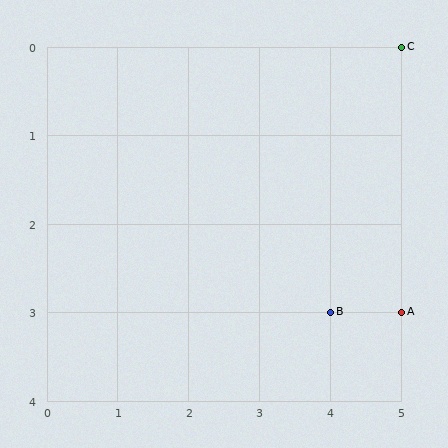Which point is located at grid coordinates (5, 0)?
Point C is at (5, 0).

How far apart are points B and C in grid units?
Points B and C are 1 column and 3 rows apart (about 3.2 grid units diagonally).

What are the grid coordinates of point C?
Point C is at grid coordinates (5, 0).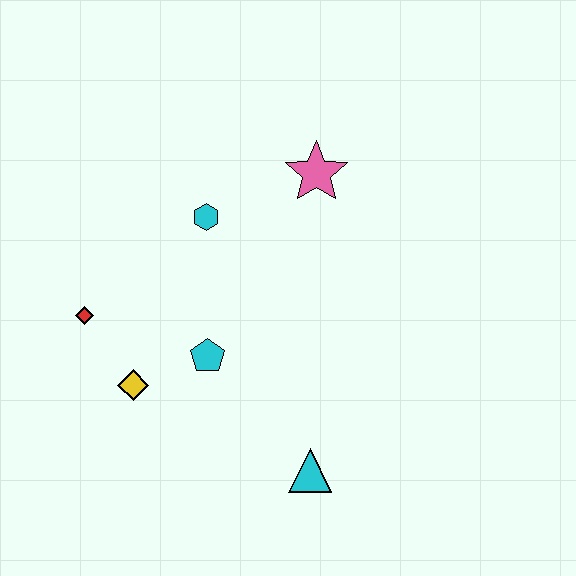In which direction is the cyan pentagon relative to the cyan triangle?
The cyan pentagon is above the cyan triangle.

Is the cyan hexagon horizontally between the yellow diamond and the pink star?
Yes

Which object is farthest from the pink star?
The cyan triangle is farthest from the pink star.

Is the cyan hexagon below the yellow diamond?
No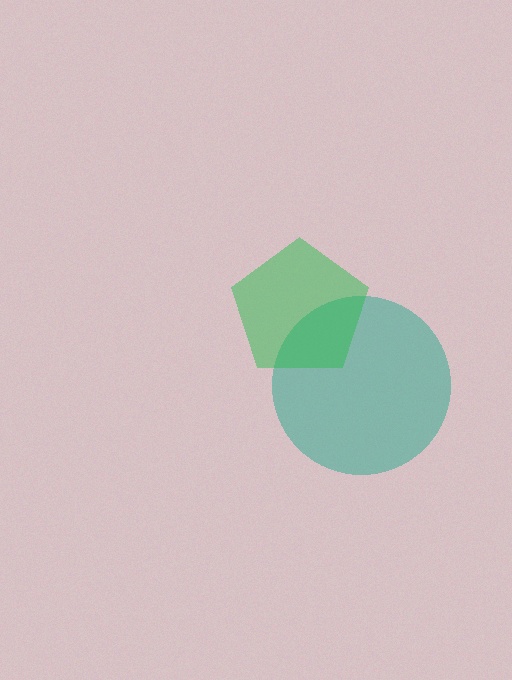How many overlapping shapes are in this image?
There are 2 overlapping shapes in the image.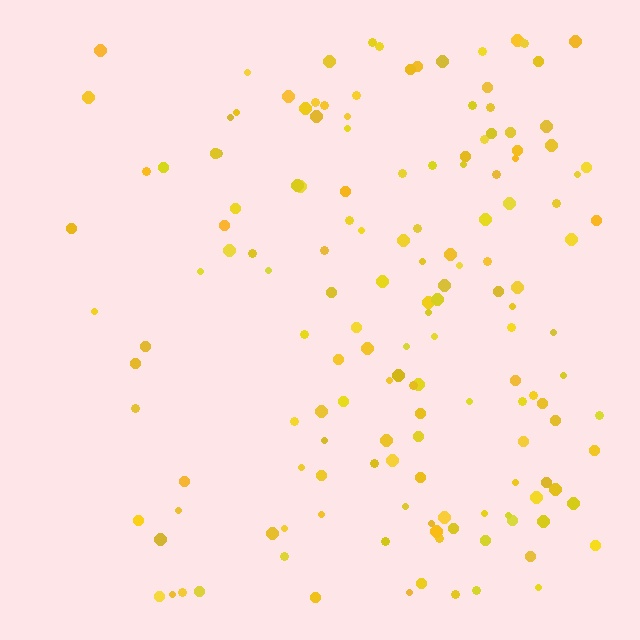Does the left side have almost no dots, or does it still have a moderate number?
Still a moderate number, just noticeably fewer than the right.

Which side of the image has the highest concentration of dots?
The right.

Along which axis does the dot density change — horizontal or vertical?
Horizontal.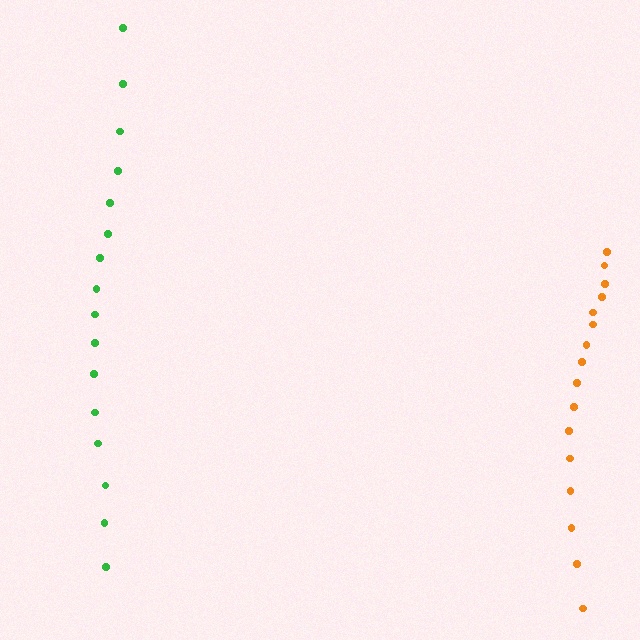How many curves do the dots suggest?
There are 2 distinct paths.